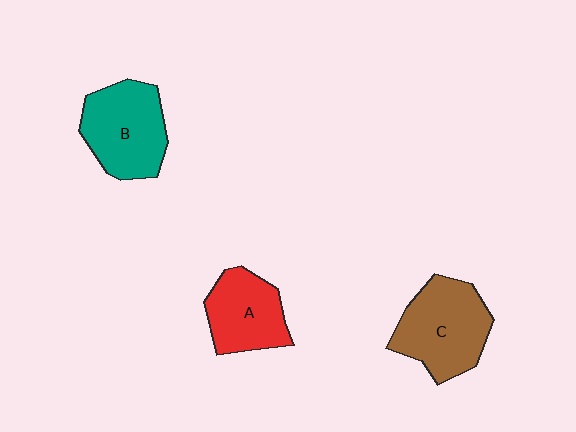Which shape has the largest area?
Shape C (brown).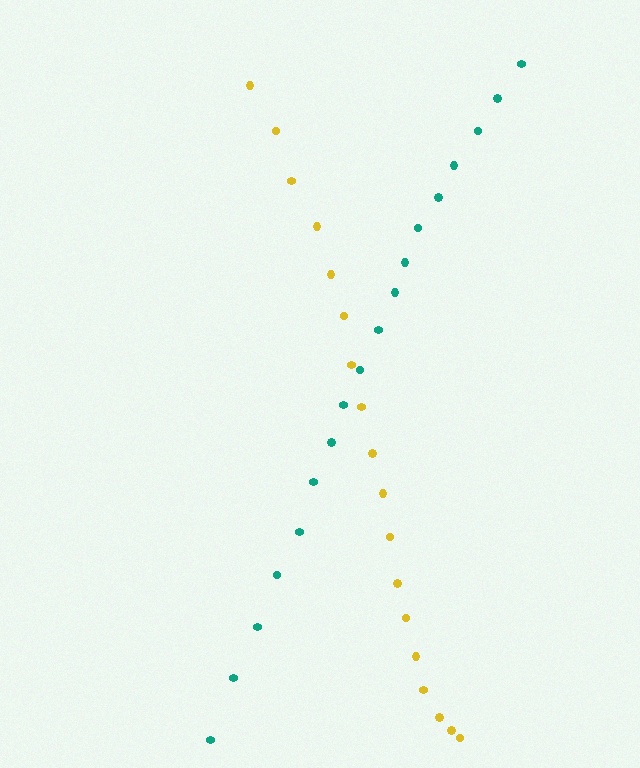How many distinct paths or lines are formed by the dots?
There are 2 distinct paths.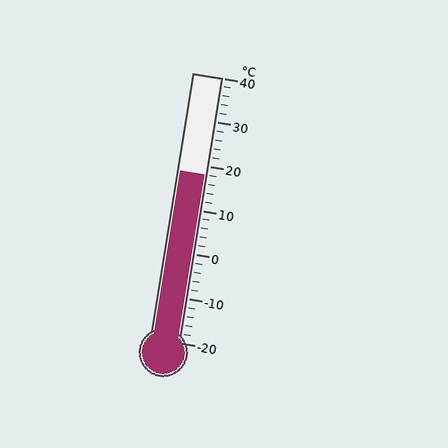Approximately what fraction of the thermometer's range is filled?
The thermometer is filled to approximately 65% of its range.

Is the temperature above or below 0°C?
The temperature is above 0°C.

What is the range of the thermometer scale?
The thermometer scale ranges from -20°C to 40°C.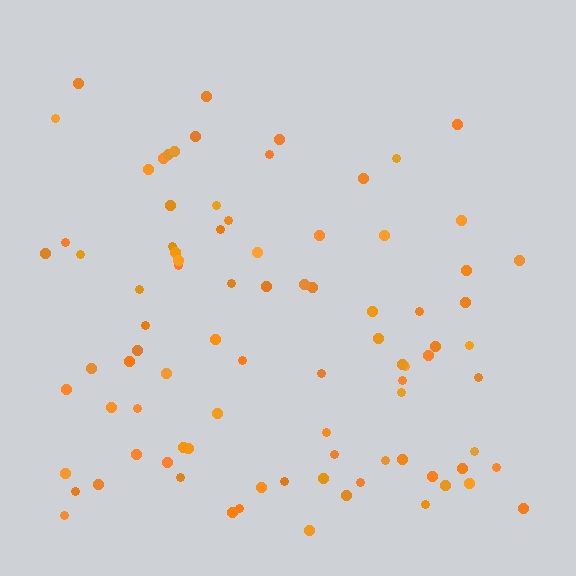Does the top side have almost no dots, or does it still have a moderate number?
Still a moderate number, just noticeably fewer than the bottom.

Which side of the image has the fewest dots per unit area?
The top.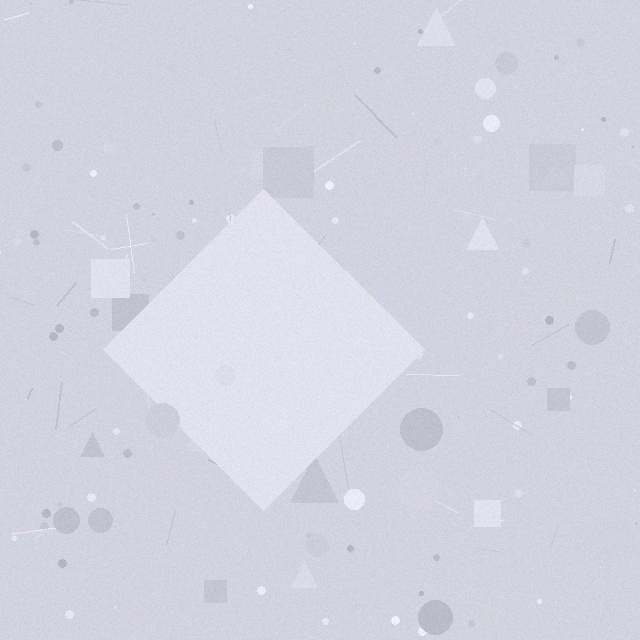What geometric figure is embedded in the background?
A diamond is embedded in the background.